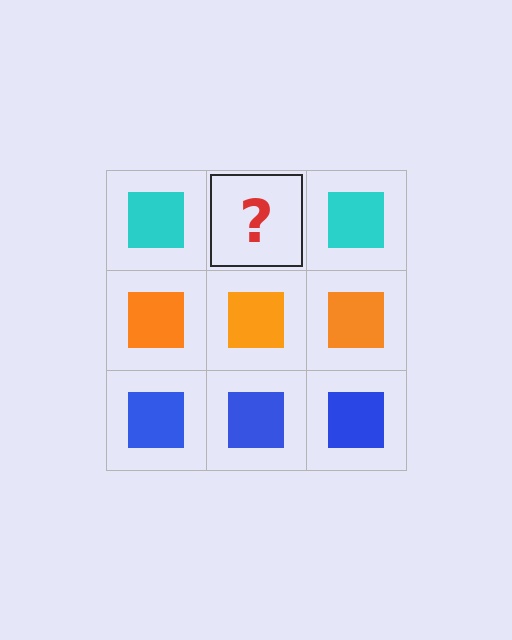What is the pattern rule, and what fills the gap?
The rule is that each row has a consistent color. The gap should be filled with a cyan square.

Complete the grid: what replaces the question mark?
The question mark should be replaced with a cyan square.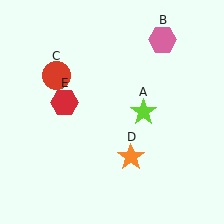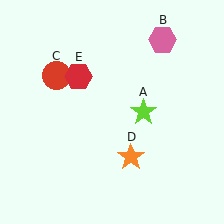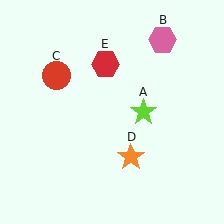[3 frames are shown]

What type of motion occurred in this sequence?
The red hexagon (object E) rotated clockwise around the center of the scene.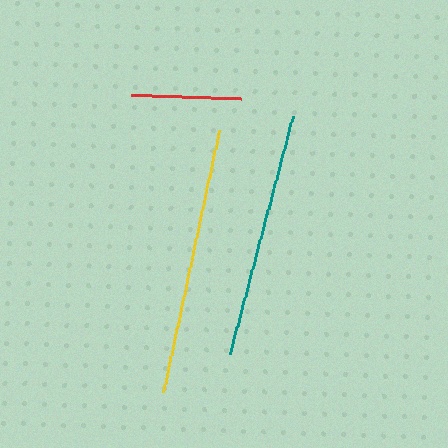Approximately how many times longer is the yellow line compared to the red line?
The yellow line is approximately 2.4 times the length of the red line.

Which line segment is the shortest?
The red line is the shortest at approximately 110 pixels.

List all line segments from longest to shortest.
From longest to shortest: yellow, teal, red.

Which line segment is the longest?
The yellow line is the longest at approximately 268 pixels.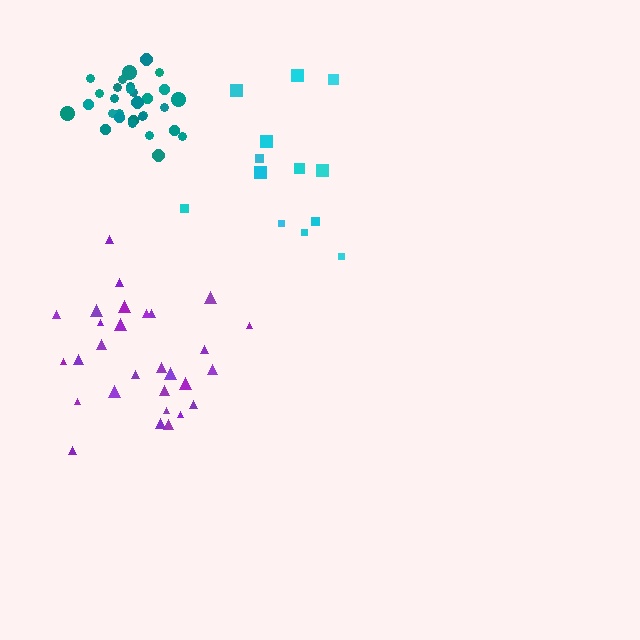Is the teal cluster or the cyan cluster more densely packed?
Teal.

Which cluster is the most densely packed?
Teal.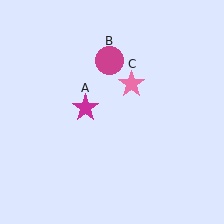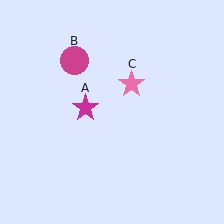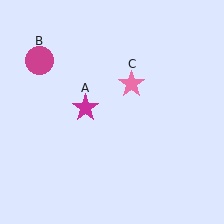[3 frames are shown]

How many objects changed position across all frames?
1 object changed position: magenta circle (object B).